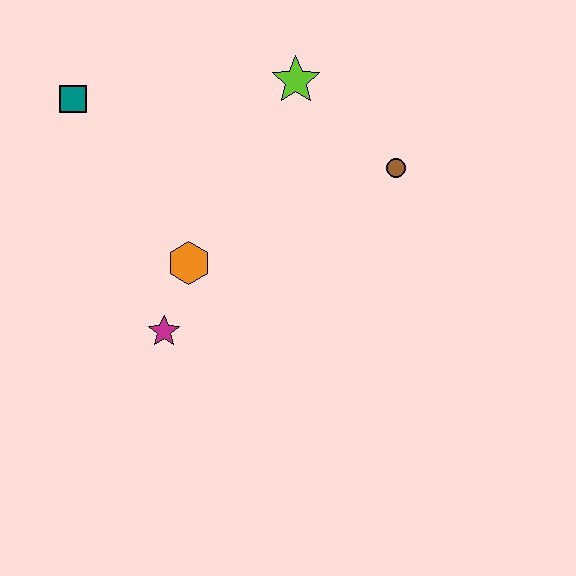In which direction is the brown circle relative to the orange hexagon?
The brown circle is to the right of the orange hexagon.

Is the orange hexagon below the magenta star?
No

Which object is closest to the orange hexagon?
The magenta star is closest to the orange hexagon.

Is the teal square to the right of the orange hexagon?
No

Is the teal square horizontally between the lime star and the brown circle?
No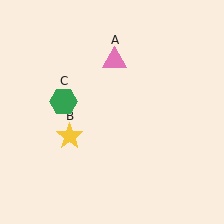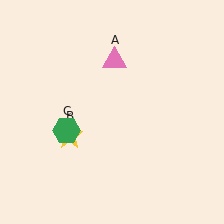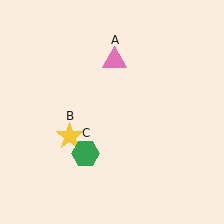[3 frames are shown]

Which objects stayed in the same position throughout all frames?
Pink triangle (object A) and yellow star (object B) remained stationary.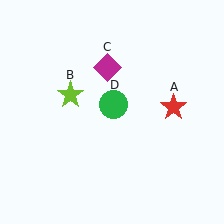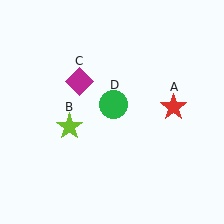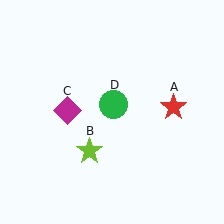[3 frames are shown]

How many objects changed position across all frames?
2 objects changed position: lime star (object B), magenta diamond (object C).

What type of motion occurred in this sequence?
The lime star (object B), magenta diamond (object C) rotated counterclockwise around the center of the scene.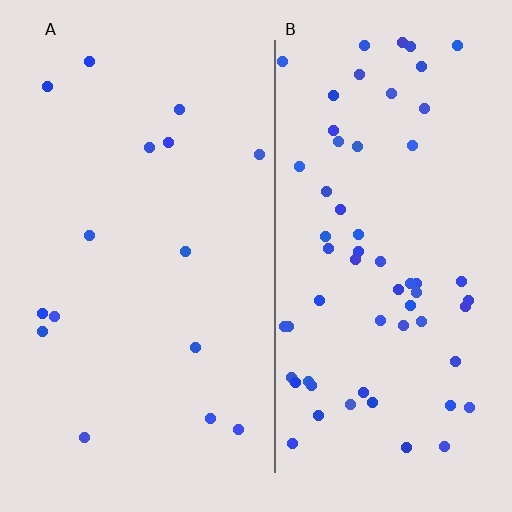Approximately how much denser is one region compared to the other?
Approximately 4.1× — region B over region A.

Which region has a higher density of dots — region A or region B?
B (the right).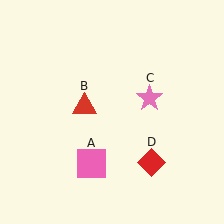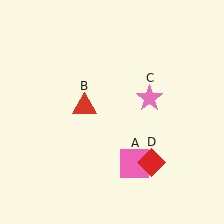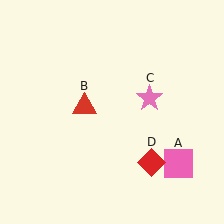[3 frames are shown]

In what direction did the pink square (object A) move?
The pink square (object A) moved right.